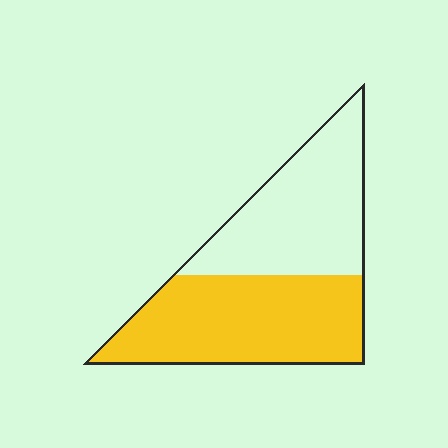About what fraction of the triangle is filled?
About one half (1/2).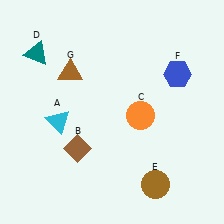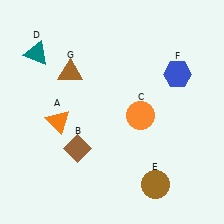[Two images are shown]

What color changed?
The triangle (A) changed from cyan in Image 1 to orange in Image 2.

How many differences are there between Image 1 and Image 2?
There is 1 difference between the two images.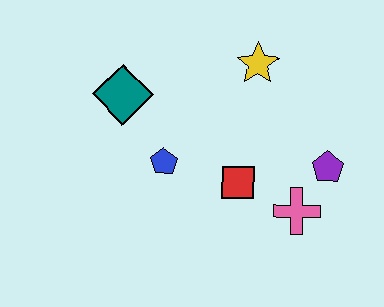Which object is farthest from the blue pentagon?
The purple pentagon is farthest from the blue pentagon.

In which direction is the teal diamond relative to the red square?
The teal diamond is to the left of the red square.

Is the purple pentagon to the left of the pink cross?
No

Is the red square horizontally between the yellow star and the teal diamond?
Yes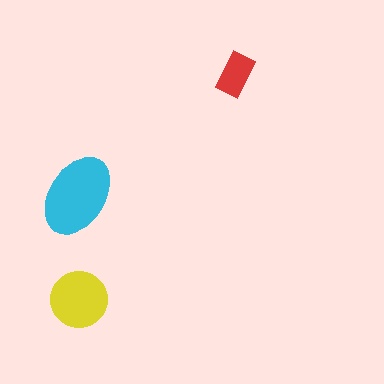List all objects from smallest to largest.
The red rectangle, the yellow circle, the cyan ellipse.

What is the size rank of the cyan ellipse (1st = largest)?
1st.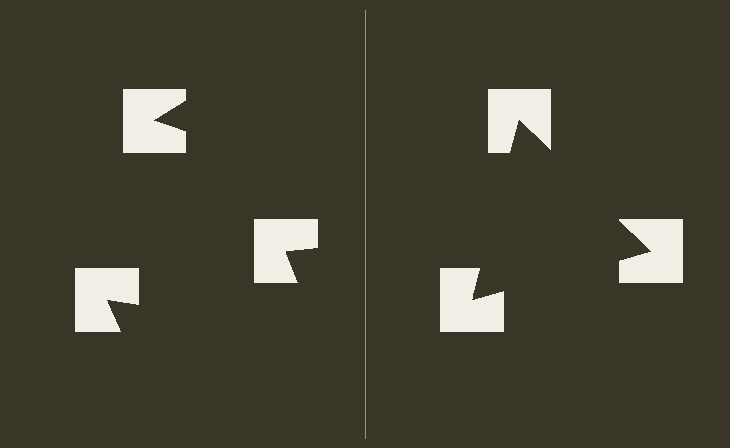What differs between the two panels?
The notched squares are positioned identically on both sides; only the wedge orientations differ. On the right they align to a triangle; on the left they are misaligned.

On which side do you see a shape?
An illusory triangle appears on the right side. On the left side the wedge cuts are rotated, so no coherent shape forms.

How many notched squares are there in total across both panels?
6 — 3 on each side.